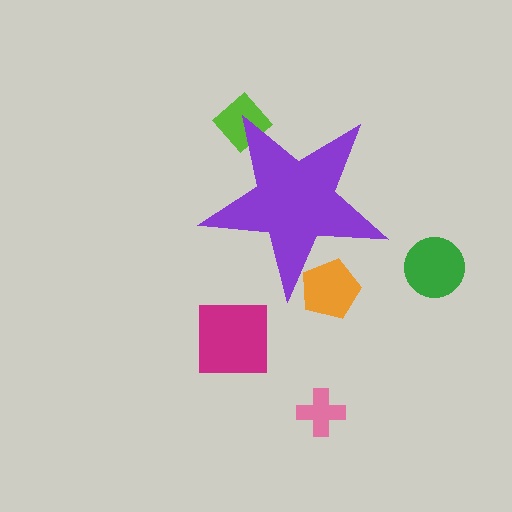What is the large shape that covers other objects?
A purple star.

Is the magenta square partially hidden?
No, the magenta square is fully visible.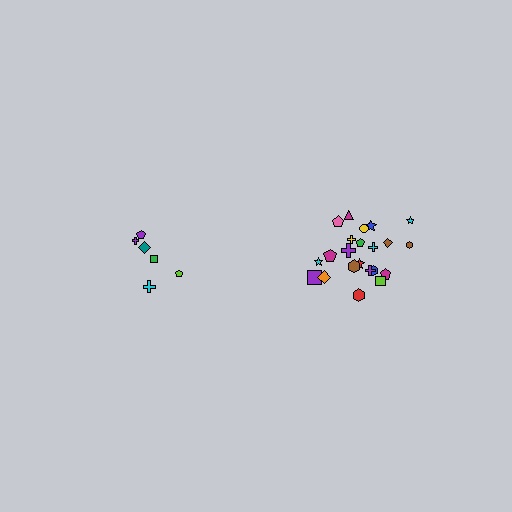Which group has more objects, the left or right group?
The right group.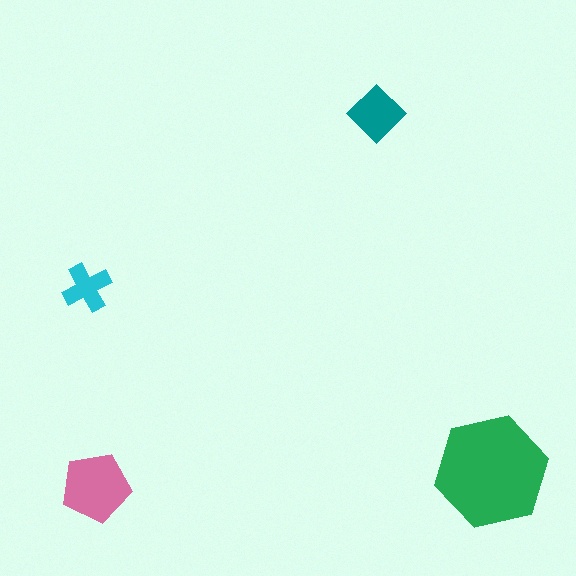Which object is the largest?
The green hexagon.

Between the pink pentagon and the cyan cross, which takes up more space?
The pink pentagon.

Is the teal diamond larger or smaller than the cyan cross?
Larger.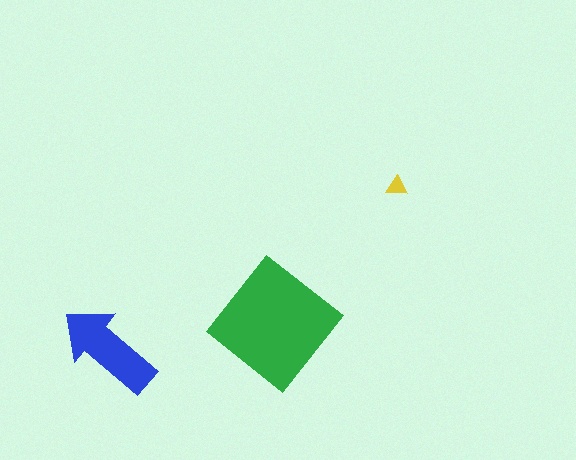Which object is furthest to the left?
The blue arrow is leftmost.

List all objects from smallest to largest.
The yellow triangle, the blue arrow, the green diamond.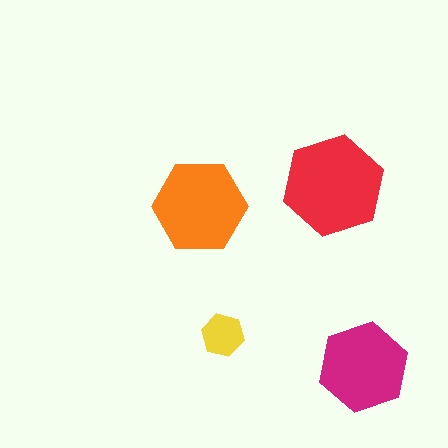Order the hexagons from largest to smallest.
the red one, the orange one, the magenta one, the yellow one.